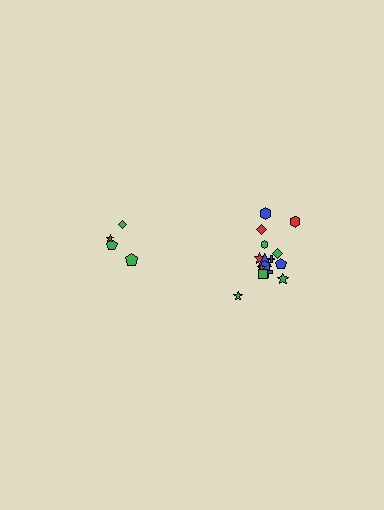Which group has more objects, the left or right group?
The right group.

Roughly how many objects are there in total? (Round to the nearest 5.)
Roughly 20 objects in total.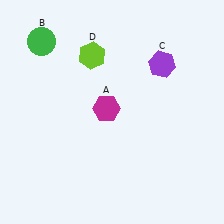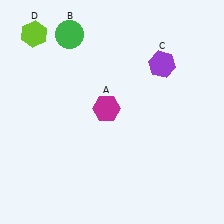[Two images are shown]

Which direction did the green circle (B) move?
The green circle (B) moved right.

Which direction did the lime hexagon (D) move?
The lime hexagon (D) moved left.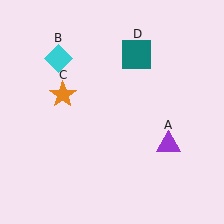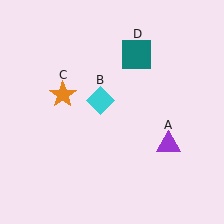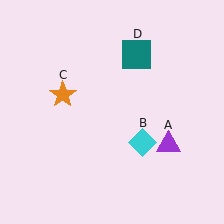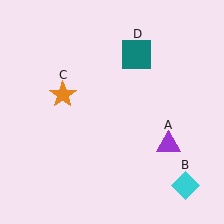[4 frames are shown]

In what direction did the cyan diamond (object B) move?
The cyan diamond (object B) moved down and to the right.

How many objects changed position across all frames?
1 object changed position: cyan diamond (object B).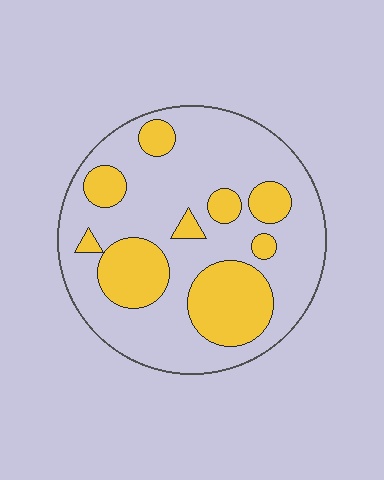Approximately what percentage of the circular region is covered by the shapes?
Approximately 30%.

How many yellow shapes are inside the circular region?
9.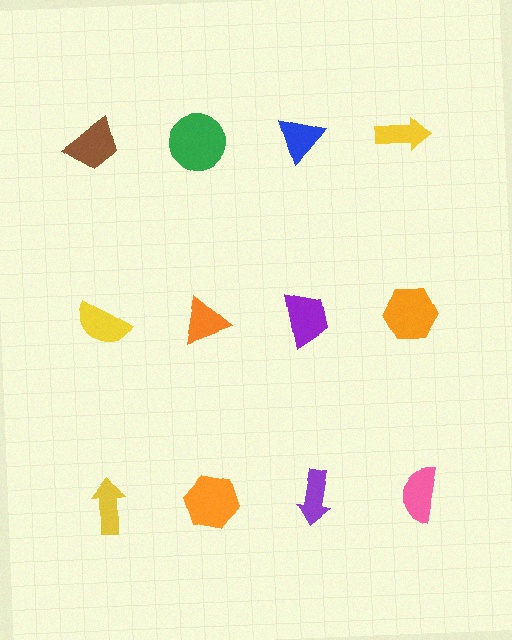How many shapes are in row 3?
4 shapes.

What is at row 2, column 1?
A yellow semicircle.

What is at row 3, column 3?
A purple arrow.